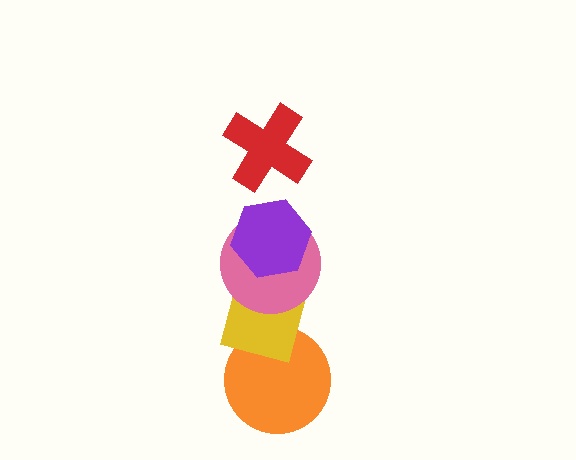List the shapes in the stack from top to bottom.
From top to bottom: the red cross, the purple hexagon, the pink circle, the yellow square, the orange circle.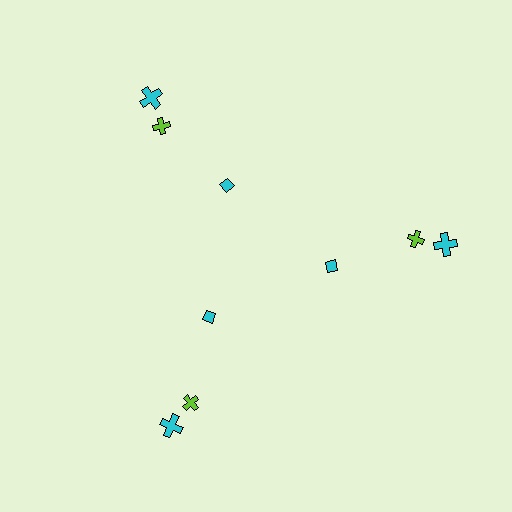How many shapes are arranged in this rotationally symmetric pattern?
There are 9 shapes, arranged in 3 groups of 3.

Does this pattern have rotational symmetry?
Yes, this pattern has 3-fold rotational symmetry. It looks the same after rotating 120 degrees around the center.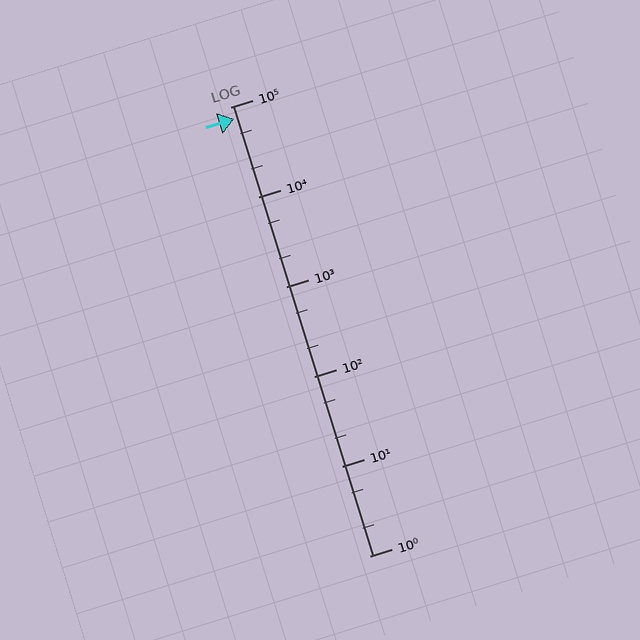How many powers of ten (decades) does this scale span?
The scale spans 5 decades, from 1 to 100000.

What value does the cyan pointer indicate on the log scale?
The pointer indicates approximately 73000.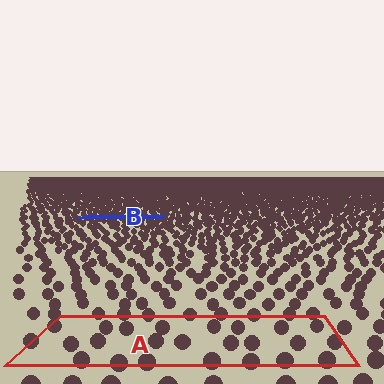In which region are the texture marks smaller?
The texture marks are smaller in region B, because it is farther away.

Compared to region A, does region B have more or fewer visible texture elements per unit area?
Region B has more texture elements per unit area — they are packed more densely because it is farther away.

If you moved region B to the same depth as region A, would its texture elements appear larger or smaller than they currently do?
They would appear larger. At a closer depth, the same texture elements are projected at a bigger on-screen size.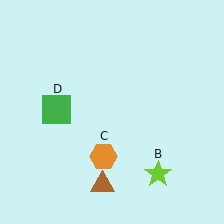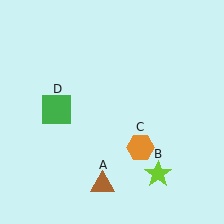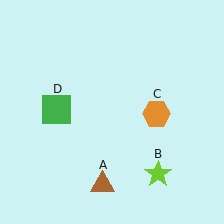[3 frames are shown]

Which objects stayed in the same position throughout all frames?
Brown triangle (object A) and lime star (object B) and green square (object D) remained stationary.